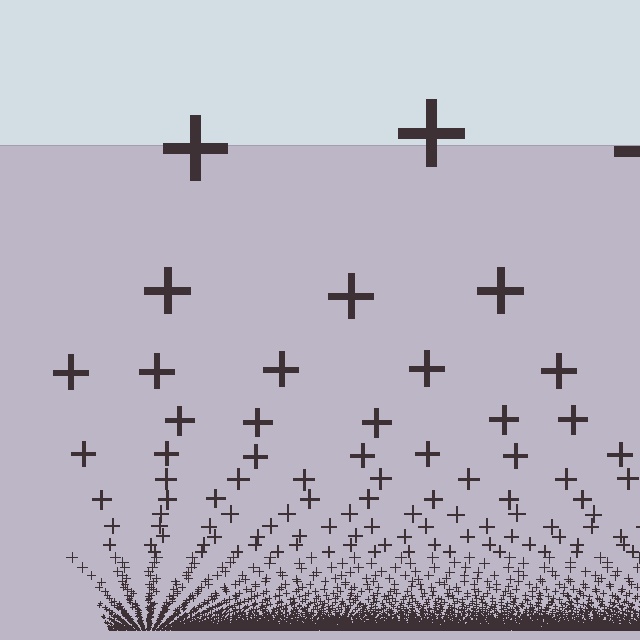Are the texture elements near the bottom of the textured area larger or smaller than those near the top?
Smaller. The gradient is inverted — elements near the bottom are smaller and denser.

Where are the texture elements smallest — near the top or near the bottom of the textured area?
Near the bottom.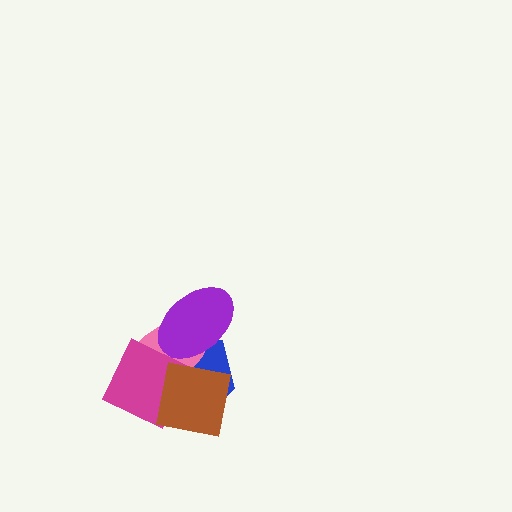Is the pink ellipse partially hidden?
Yes, it is partially covered by another shape.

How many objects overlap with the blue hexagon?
4 objects overlap with the blue hexagon.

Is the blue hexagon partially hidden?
Yes, it is partially covered by another shape.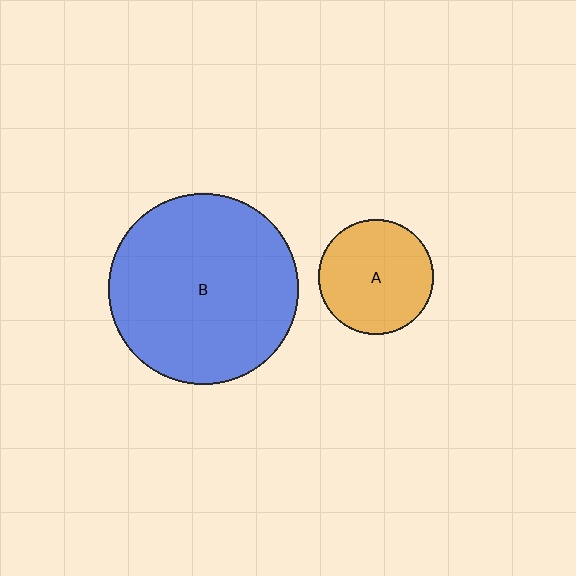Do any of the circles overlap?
No, none of the circles overlap.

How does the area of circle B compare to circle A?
Approximately 2.7 times.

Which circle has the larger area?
Circle B (blue).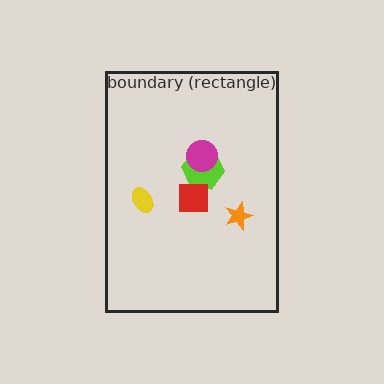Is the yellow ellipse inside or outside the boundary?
Inside.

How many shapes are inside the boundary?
5 inside, 0 outside.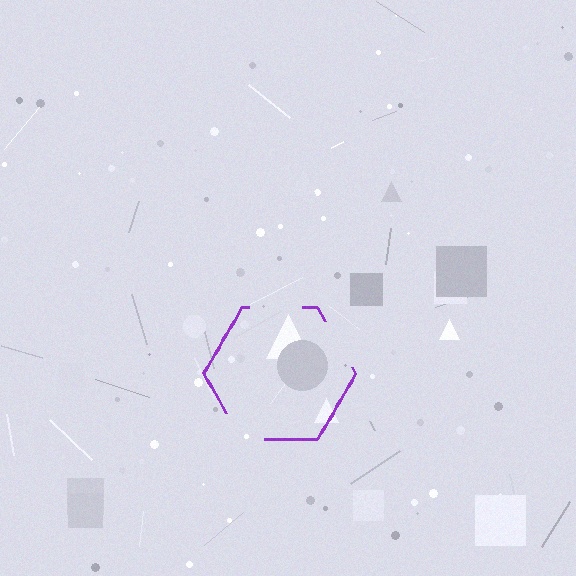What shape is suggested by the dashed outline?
The dashed outline suggests a hexagon.